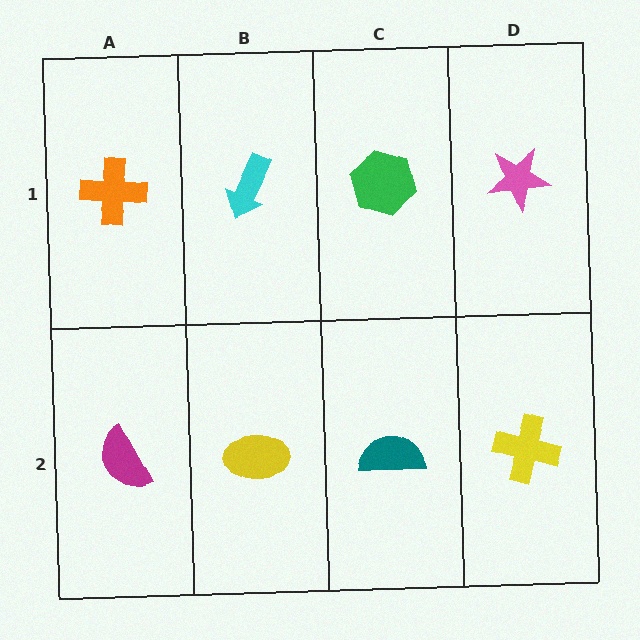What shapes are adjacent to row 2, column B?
A cyan arrow (row 1, column B), a magenta semicircle (row 2, column A), a teal semicircle (row 2, column C).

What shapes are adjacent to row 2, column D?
A pink star (row 1, column D), a teal semicircle (row 2, column C).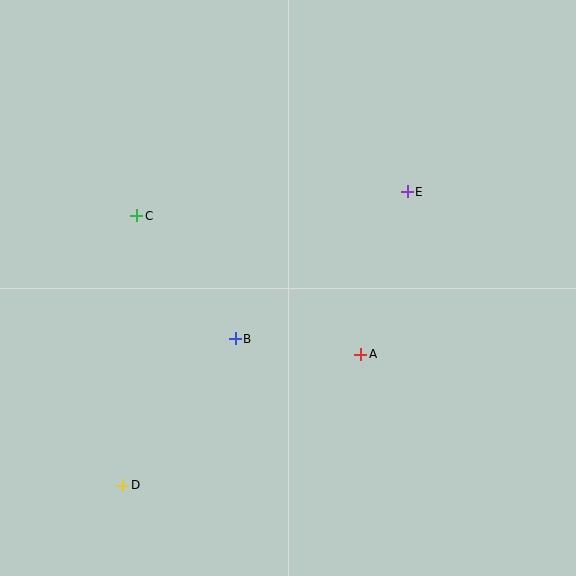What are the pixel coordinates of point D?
Point D is at (123, 485).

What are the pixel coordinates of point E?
Point E is at (407, 192).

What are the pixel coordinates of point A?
Point A is at (361, 354).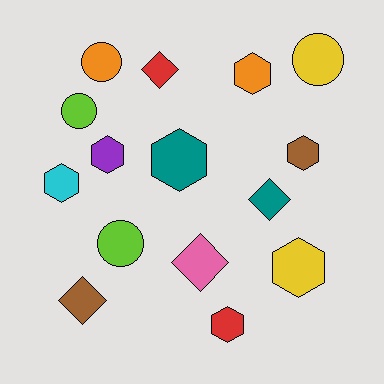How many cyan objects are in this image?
There is 1 cyan object.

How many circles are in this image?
There are 4 circles.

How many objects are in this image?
There are 15 objects.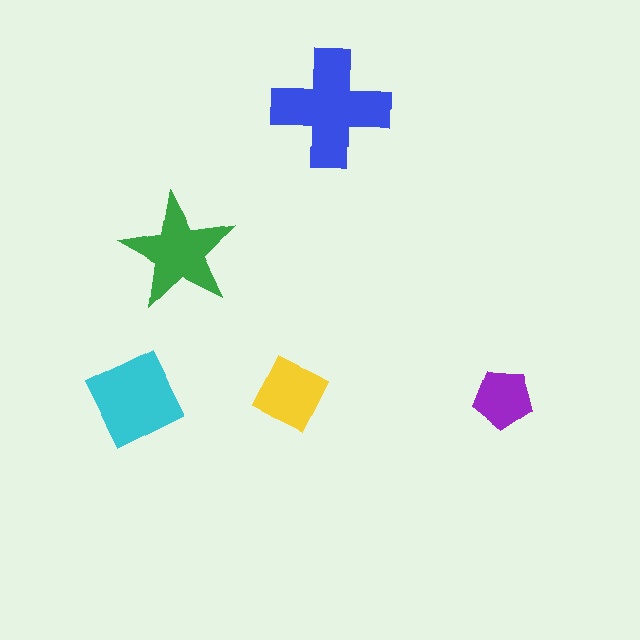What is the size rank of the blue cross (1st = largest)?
1st.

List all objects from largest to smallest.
The blue cross, the cyan diamond, the green star, the yellow square, the purple pentagon.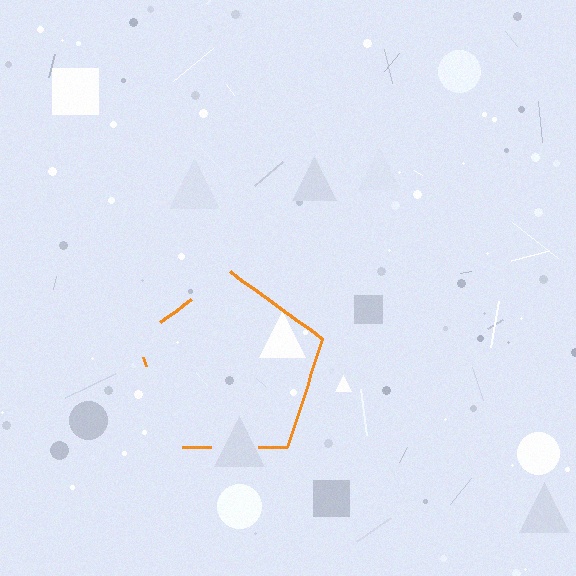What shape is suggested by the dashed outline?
The dashed outline suggests a pentagon.